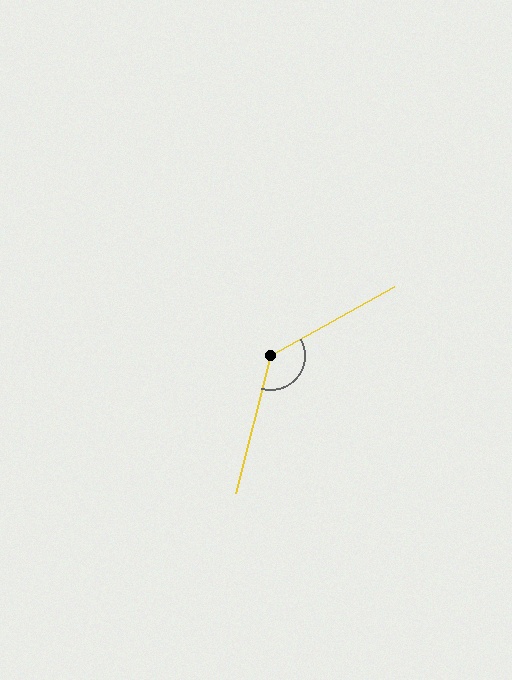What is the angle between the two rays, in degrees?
Approximately 133 degrees.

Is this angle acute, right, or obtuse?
It is obtuse.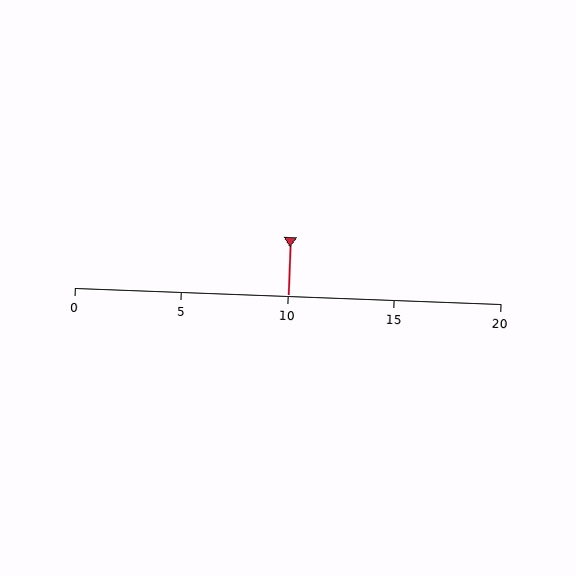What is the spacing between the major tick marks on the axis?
The major ticks are spaced 5 apart.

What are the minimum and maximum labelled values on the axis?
The axis runs from 0 to 20.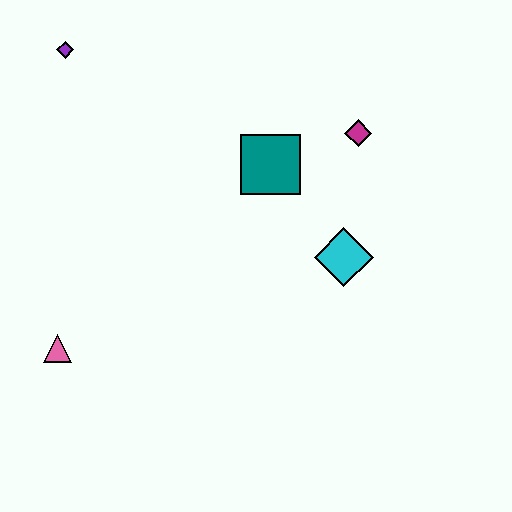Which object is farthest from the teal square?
The pink triangle is farthest from the teal square.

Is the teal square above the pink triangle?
Yes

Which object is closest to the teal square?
The magenta diamond is closest to the teal square.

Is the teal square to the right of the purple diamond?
Yes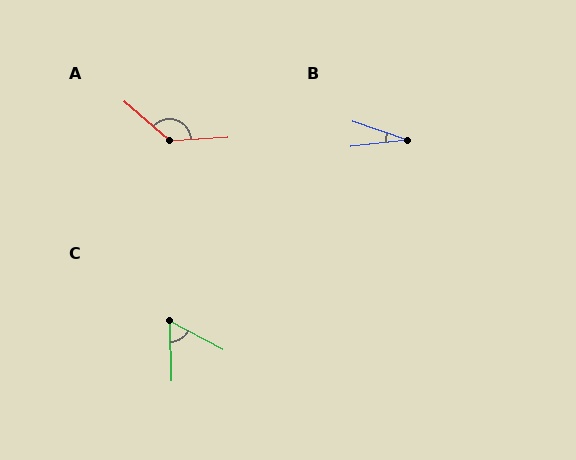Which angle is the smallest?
B, at approximately 25 degrees.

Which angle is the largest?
A, at approximately 135 degrees.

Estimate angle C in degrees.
Approximately 62 degrees.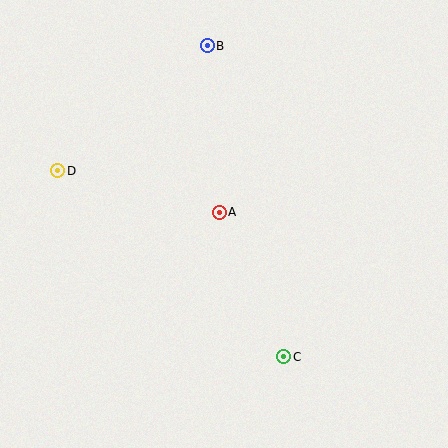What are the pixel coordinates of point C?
Point C is at (284, 357).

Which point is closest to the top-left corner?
Point D is closest to the top-left corner.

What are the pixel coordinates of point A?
Point A is at (219, 212).